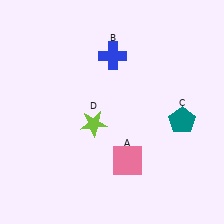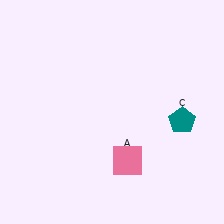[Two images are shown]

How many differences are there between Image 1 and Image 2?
There are 2 differences between the two images.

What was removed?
The blue cross (B), the lime star (D) were removed in Image 2.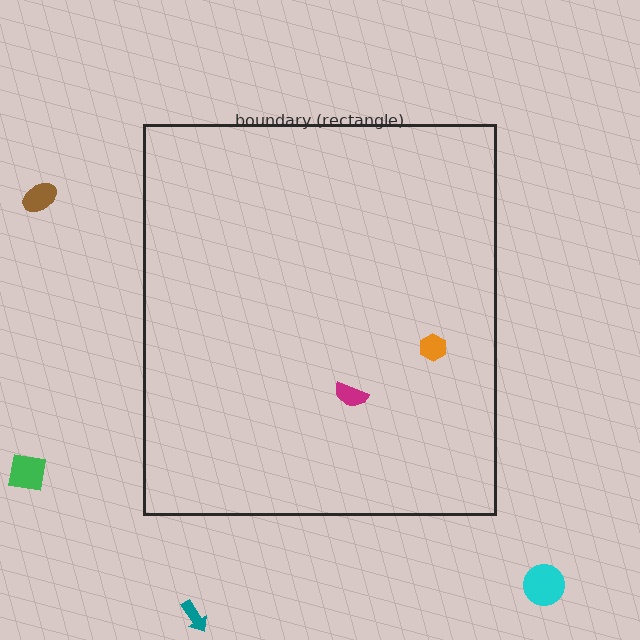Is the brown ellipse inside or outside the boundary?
Outside.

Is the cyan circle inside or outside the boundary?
Outside.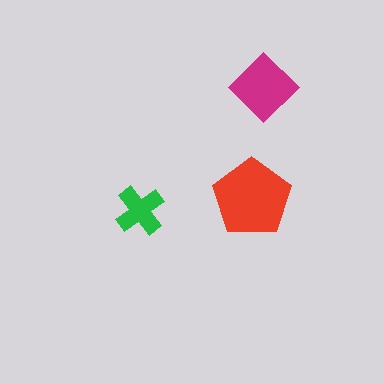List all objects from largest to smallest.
The red pentagon, the magenta diamond, the green cross.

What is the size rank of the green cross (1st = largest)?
3rd.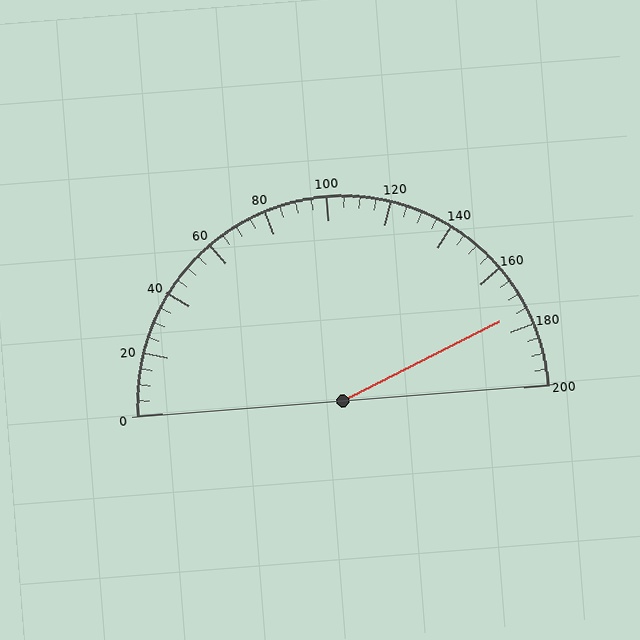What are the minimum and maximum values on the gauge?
The gauge ranges from 0 to 200.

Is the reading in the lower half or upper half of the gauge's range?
The reading is in the upper half of the range (0 to 200).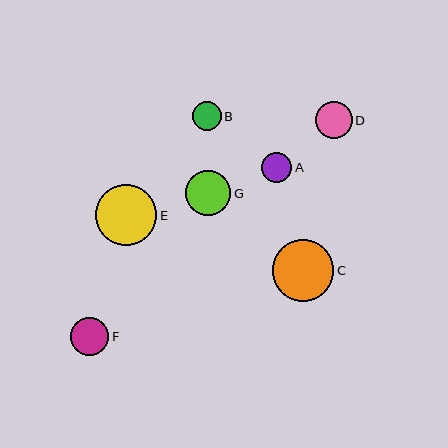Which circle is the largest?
Circle C is the largest with a size of approximately 61 pixels.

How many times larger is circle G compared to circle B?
Circle G is approximately 1.6 times the size of circle B.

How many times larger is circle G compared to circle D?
Circle G is approximately 1.2 times the size of circle D.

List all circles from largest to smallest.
From largest to smallest: C, E, G, F, D, A, B.